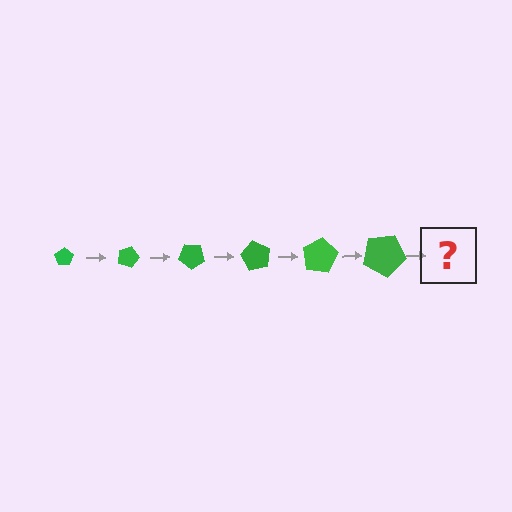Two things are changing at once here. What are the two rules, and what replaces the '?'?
The two rules are that the pentagon grows larger each step and it rotates 20 degrees each step. The '?' should be a pentagon, larger than the previous one and rotated 120 degrees from the start.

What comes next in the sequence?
The next element should be a pentagon, larger than the previous one and rotated 120 degrees from the start.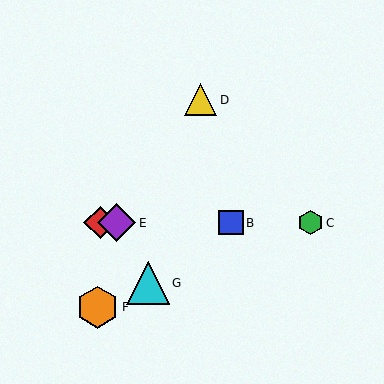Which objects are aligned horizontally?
Objects A, B, C, E are aligned horizontally.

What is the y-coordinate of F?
Object F is at y≈307.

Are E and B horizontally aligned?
Yes, both are at y≈223.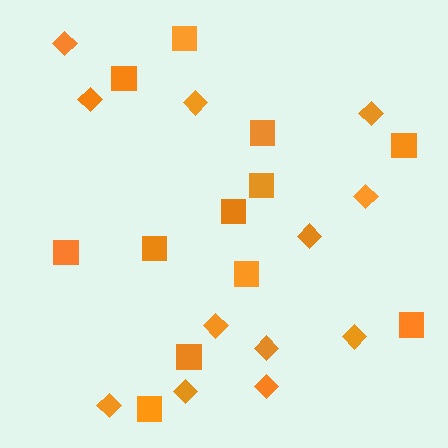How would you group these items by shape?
There are 2 groups: one group of diamonds (12) and one group of squares (12).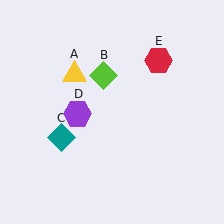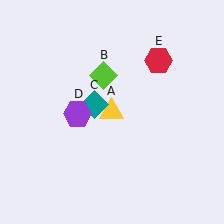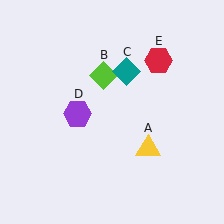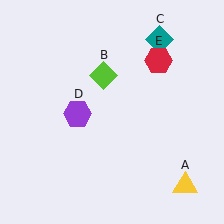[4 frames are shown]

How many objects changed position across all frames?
2 objects changed position: yellow triangle (object A), teal diamond (object C).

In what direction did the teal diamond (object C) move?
The teal diamond (object C) moved up and to the right.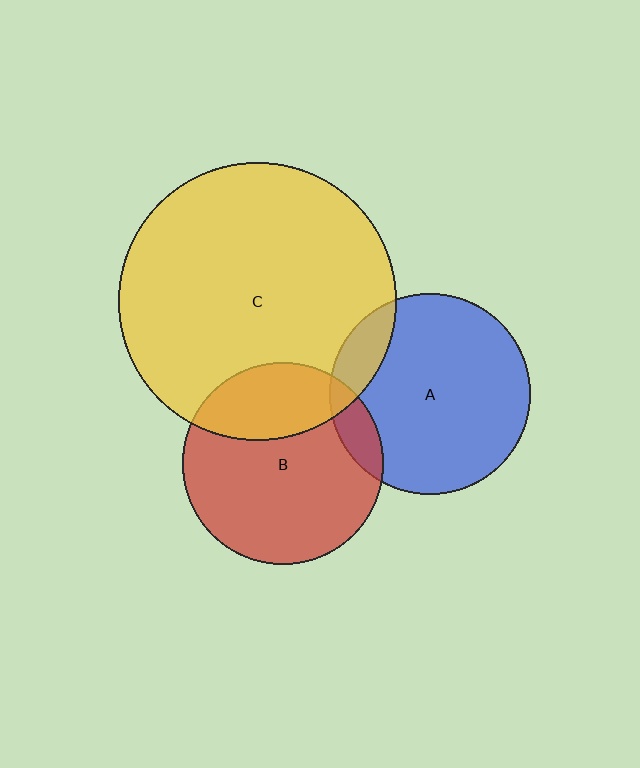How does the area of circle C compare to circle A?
Approximately 1.9 times.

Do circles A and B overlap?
Yes.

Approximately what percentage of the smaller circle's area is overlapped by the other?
Approximately 10%.